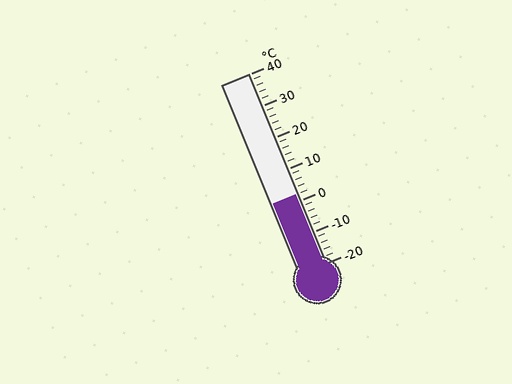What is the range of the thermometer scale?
The thermometer scale ranges from -20°C to 40°C.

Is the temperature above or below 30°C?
The temperature is below 30°C.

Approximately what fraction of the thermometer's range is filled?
The thermometer is filled to approximately 35% of its range.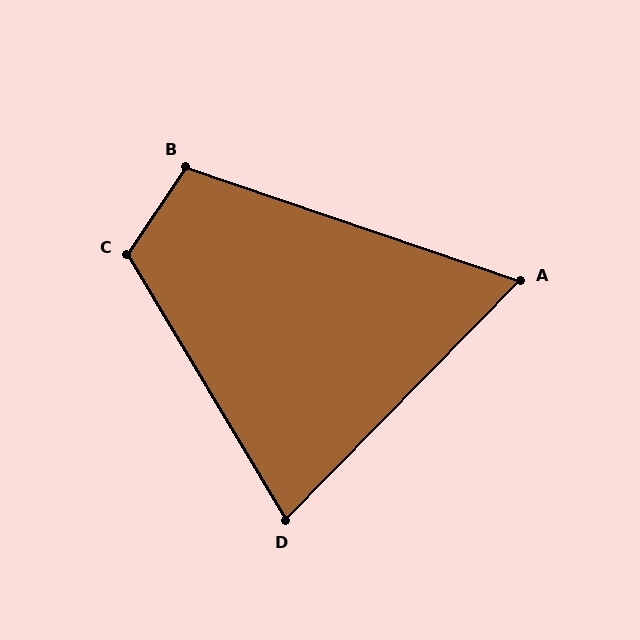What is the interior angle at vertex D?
Approximately 75 degrees (acute).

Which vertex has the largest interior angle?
C, at approximately 116 degrees.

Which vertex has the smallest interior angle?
A, at approximately 64 degrees.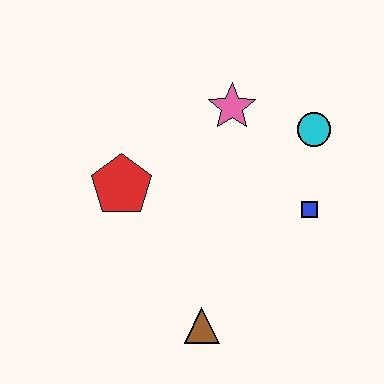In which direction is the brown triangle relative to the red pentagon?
The brown triangle is below the red pentagon.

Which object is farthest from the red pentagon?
The cyan circle is farthest from the red pentagon.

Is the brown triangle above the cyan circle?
No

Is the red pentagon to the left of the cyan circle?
Yes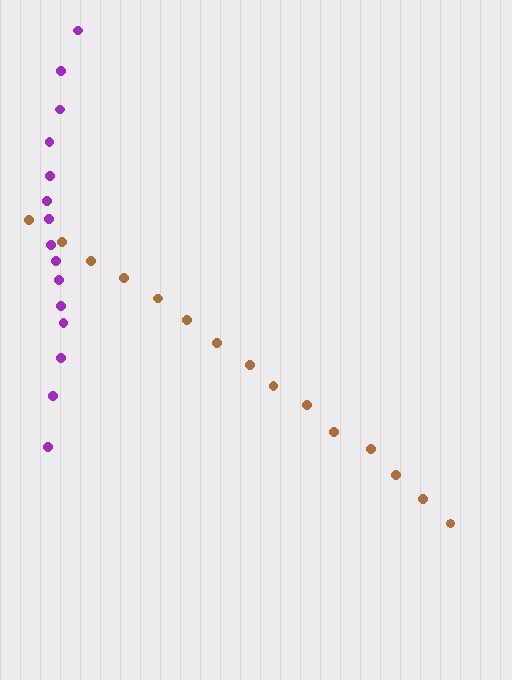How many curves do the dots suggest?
There are 2 distinct paths.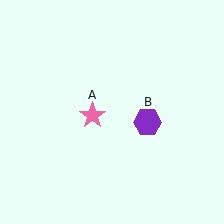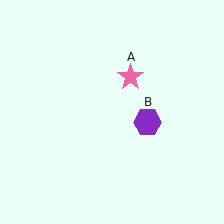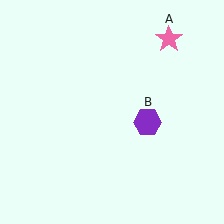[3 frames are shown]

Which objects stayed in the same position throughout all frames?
Purple hexagon (object B) remained stationary.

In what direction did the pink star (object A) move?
The pink star (object A) moved up and to the right.